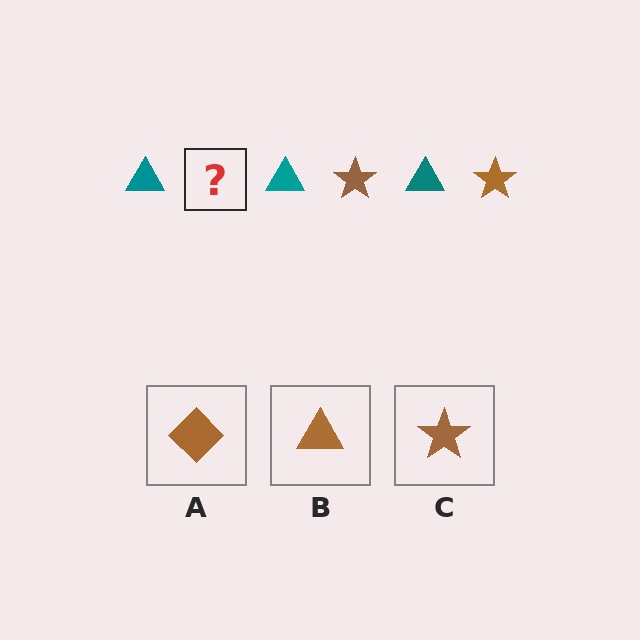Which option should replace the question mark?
Option C.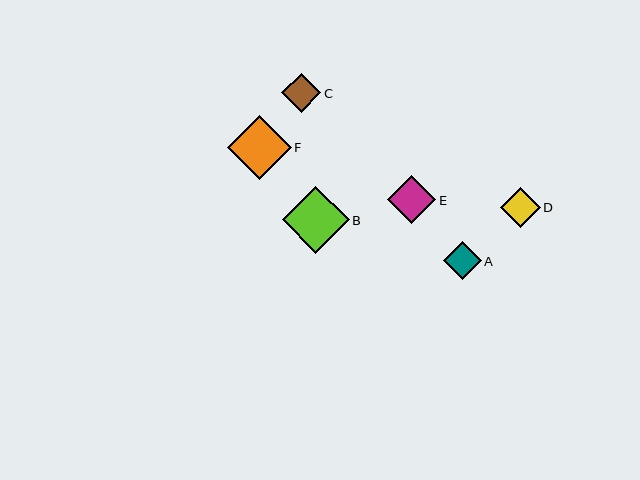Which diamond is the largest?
Diamond B is the largest with a size of approximately 67 pixels.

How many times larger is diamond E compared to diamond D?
Diamond E is approximately 1.2 times the size of diamond D.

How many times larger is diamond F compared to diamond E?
Diamond F is approximately 1.3 times the size of diamond E.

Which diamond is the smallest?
Diamond A is the smallest with a size of approximately 38 pixels.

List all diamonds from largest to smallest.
From largest to smallest: B, F, E, D, C, A.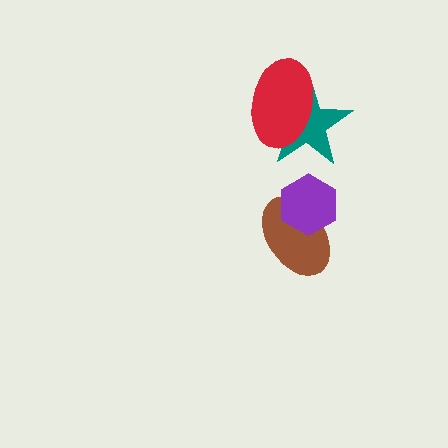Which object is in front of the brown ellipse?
The purple hexagon is in front of the brown ellipse.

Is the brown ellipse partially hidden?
Yes, it is partially covered by another shape.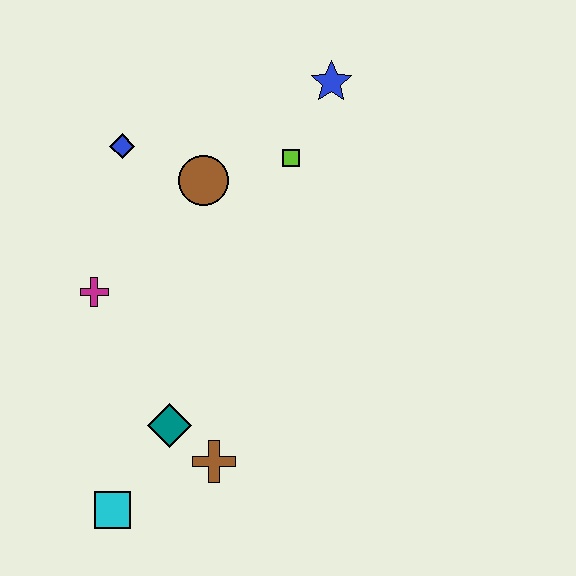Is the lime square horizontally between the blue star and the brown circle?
Yes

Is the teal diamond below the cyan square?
No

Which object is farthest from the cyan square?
The blue star is farthest from the cyan square.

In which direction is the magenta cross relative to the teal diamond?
The magenta cross is above the teal diamond.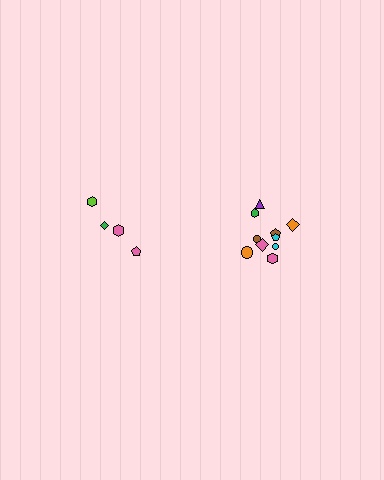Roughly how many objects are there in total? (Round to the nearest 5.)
Roughly 15 objects in total.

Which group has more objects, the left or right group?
The right group.